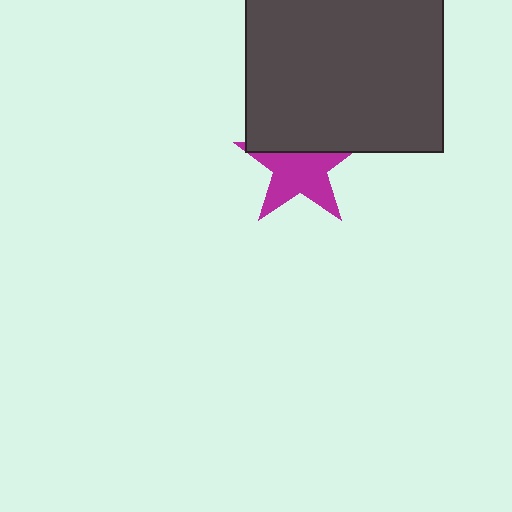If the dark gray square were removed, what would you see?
You would see the complete magenta star.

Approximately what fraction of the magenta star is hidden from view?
Roughly 37% of the magenta star is hidden behind the dark gray square.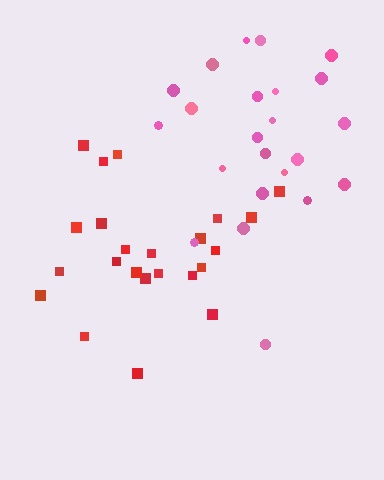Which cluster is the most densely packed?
Pink.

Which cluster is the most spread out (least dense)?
Red.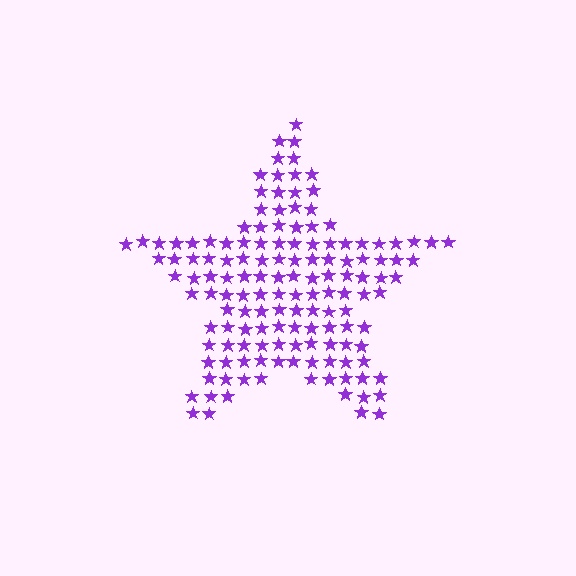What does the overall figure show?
The overall figure shows a star.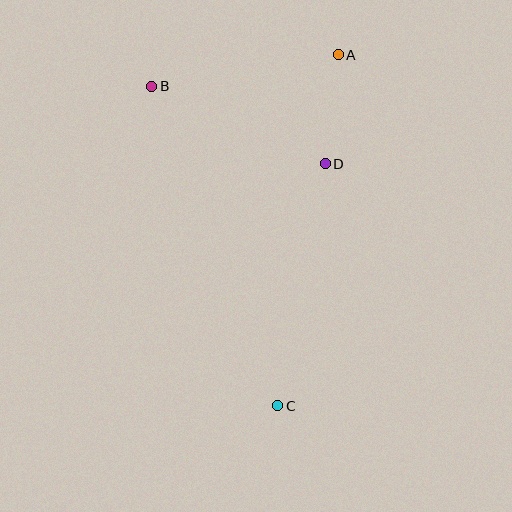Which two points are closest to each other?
Points A and D are closest to each other.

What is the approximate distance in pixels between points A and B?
The distance between A and B is approximately 189 pixels.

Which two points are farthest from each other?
Points A and C are farthest from each other.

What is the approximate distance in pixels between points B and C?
The distance between B and C is approximately 343 pixels.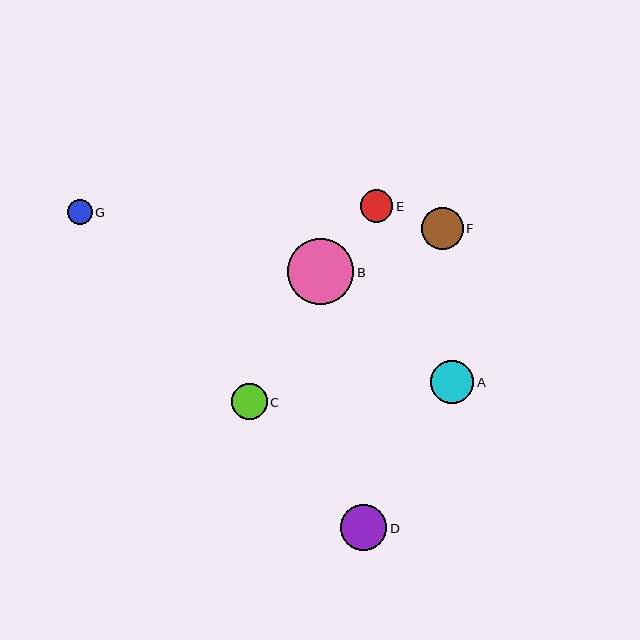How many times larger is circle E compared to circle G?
Circle E is approximately 1.3 times the size of circle G.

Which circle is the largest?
Circle B is the largest with a size of approximately 67 pixels.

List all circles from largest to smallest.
From largest to smallest: B, D, A, F, C, E, G.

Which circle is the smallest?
Circle G is the smallest with a size of approximately 25 pixels.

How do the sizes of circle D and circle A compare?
Circle D and circle A are approximately the same size.